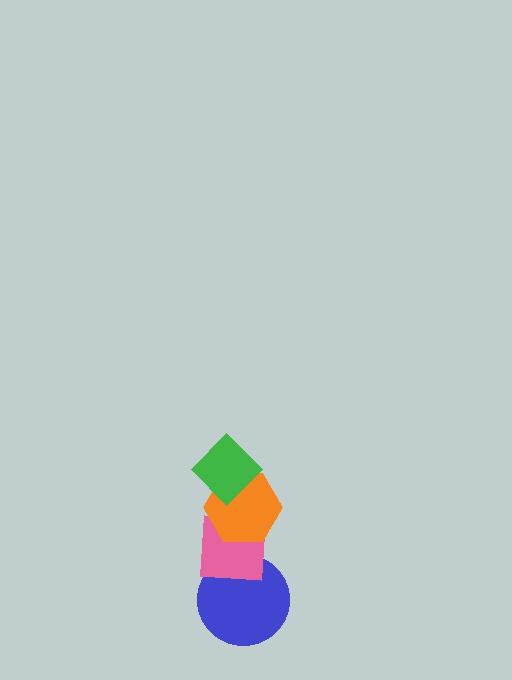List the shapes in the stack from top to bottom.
From top to bottom: the green diamond, the orange hexagon, the pink square, the blue circle.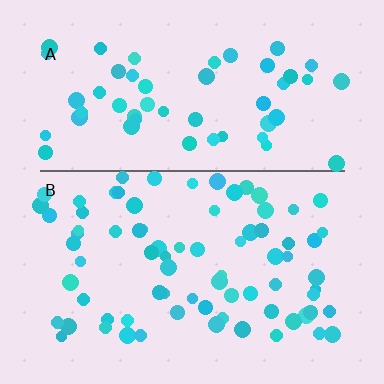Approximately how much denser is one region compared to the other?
Approximately 1.4× — region B over region A.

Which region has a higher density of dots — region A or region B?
B (the bottom).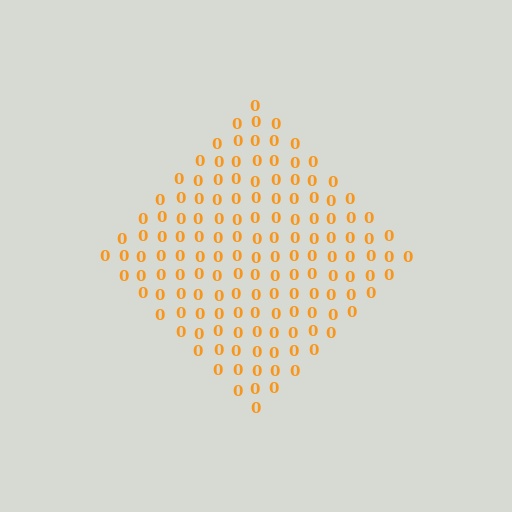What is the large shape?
The large shape is a diamond.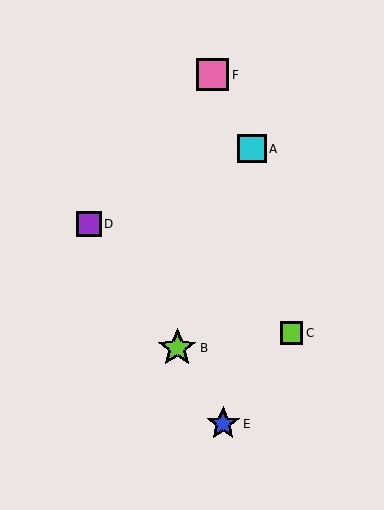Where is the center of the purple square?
The center of the purple square is at (89, 224).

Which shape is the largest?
The lime star (labeled B) is the largest.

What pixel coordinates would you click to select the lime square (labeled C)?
Click at (291, 333) to select the lime square C.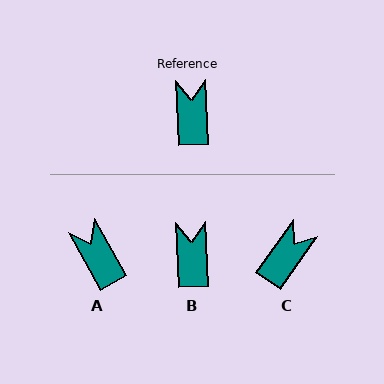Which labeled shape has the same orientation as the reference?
B.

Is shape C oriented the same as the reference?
No, it is off by about 37 degrees.